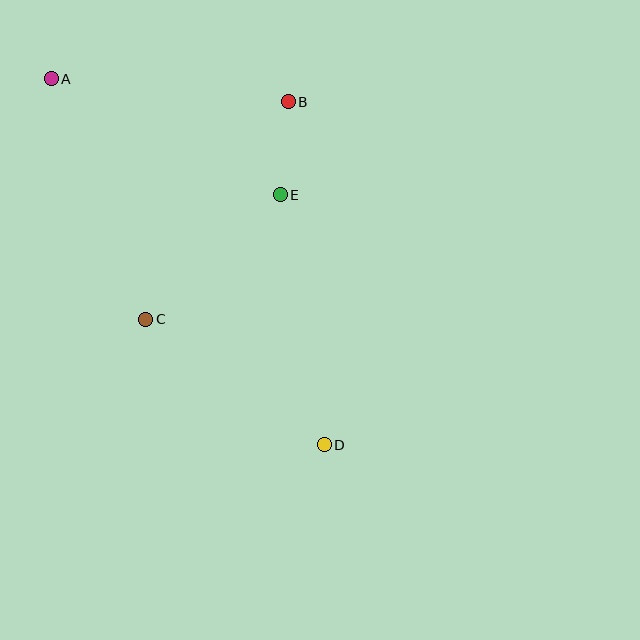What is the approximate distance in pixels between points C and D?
The distance between C and D is approximately 218 pixels.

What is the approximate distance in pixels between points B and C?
The distance between B and C is approximately 260 pixels.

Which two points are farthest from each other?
Points A and D are farthest from each other.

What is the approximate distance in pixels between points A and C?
The distance between A and C is approximately 258 pixels.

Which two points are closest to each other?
Points B and E are closest to each other.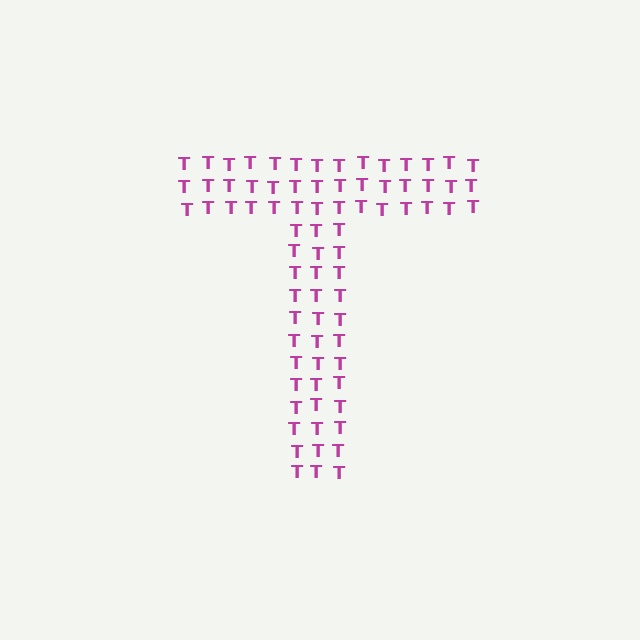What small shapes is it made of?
It is made of small letter T's.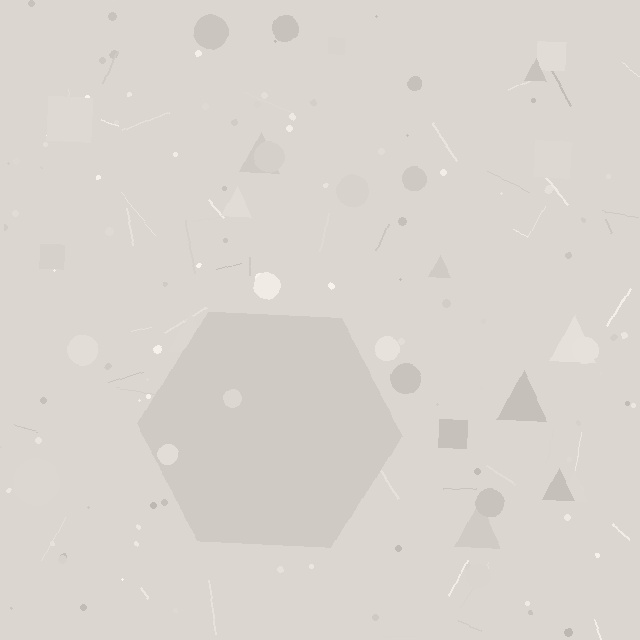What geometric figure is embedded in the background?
A hexagon is embedded in the background.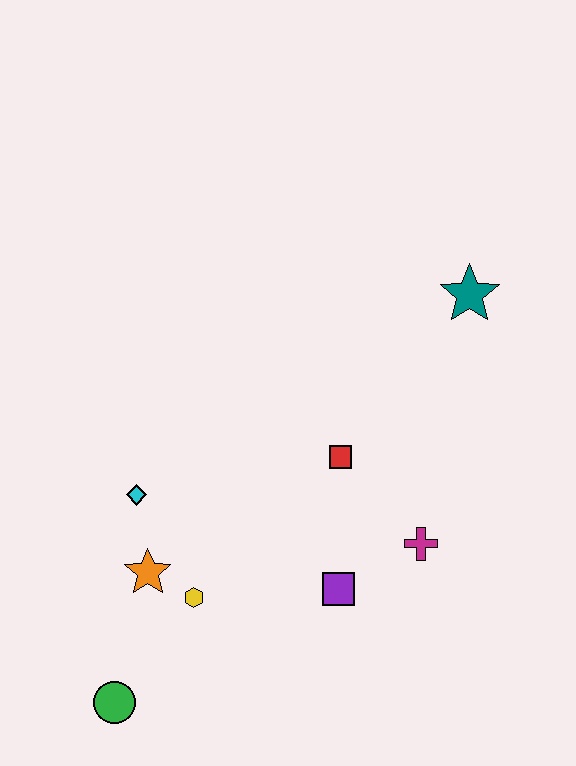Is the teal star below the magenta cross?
No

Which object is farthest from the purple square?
The teal star is farthest from the purple square.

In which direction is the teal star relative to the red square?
The teal star is above the red square.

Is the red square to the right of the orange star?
Yes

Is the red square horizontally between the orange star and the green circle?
No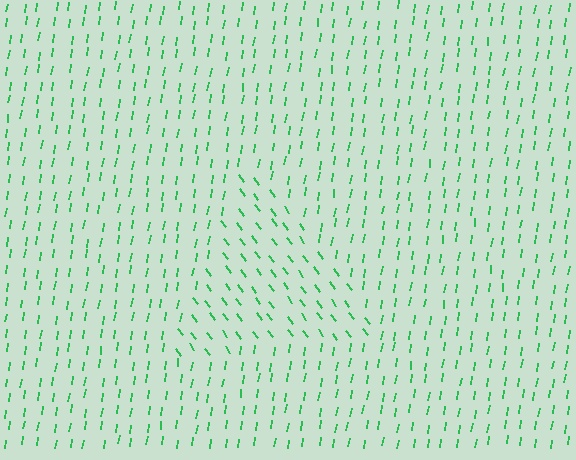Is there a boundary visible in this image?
Yes, there is a texture boundary formed by a change in line orientation.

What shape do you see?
I see a triangle.